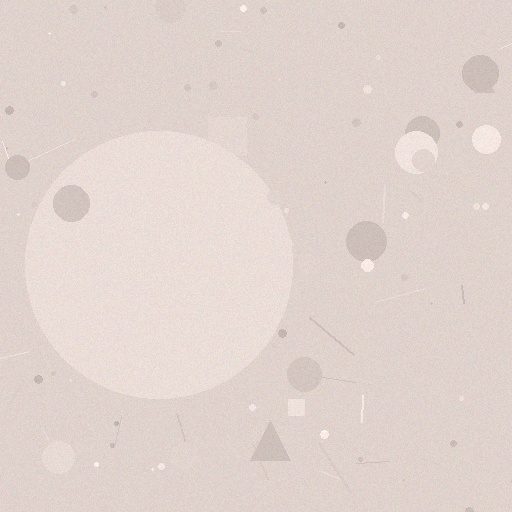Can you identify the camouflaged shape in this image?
The camouflaged shape is a circle.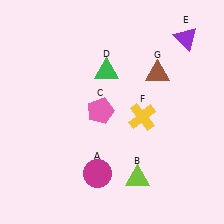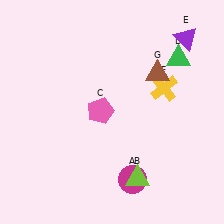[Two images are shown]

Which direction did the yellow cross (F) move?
The yellow cross (F) moved up.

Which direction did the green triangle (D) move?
The green triangle (D) moved right.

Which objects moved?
The objects that moved are: the magenta circle (A), the green triangle (D), the yellow cross (F).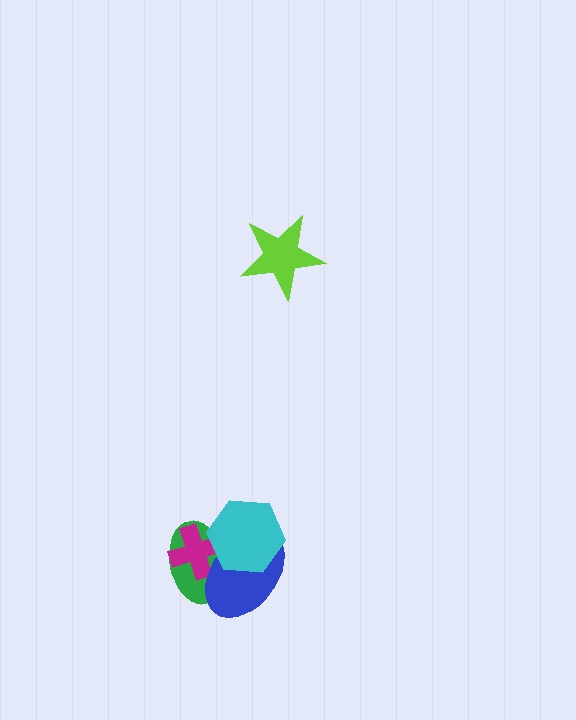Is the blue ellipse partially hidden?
Yes, it is partially covered by another shape.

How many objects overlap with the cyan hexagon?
3 objects overlap with the cyan hexagon.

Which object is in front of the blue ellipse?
The cyan hexagon is in front of the blue ellipse.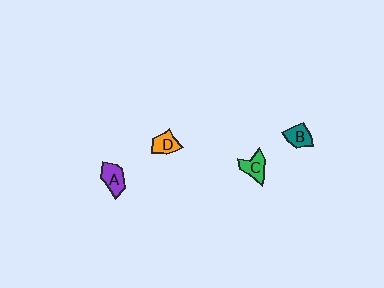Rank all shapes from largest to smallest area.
From largest to smallest: A (purple), C (green), B (teal), D (orange).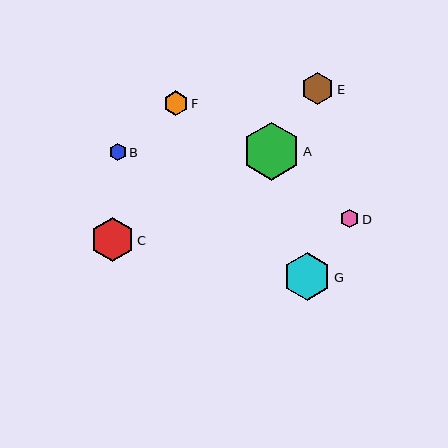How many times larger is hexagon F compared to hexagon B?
Hexagon F is approximately 1.4 times the size of hexagon B.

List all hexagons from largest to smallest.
From largest to smallest: A, G, C, E, F, D, B.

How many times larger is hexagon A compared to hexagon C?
Hexagon A is approximately 1.3 times the size of hexagon C.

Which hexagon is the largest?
Hexagon A is the largest with a size of approximately 58 pixels.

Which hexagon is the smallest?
Hexagon B is the smallest with a size of approximately 17 pixels.